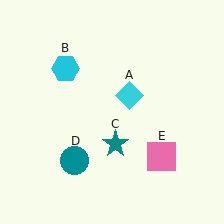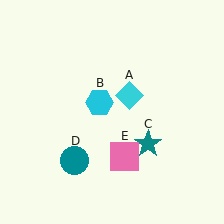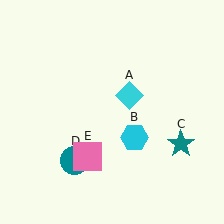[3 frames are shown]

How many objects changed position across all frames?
3 objects changed position: cyan hexagon (object B), teal star (object C), pink square (object E).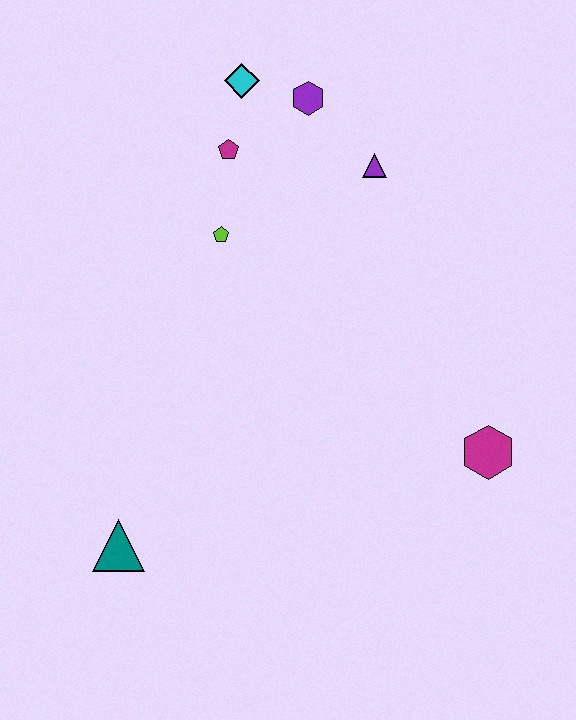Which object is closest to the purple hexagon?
The cyan diamond is closest to the purple hexagon.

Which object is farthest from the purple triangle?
The teal triangle is farthest from the purple triangle.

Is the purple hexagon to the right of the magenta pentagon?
Yes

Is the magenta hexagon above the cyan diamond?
No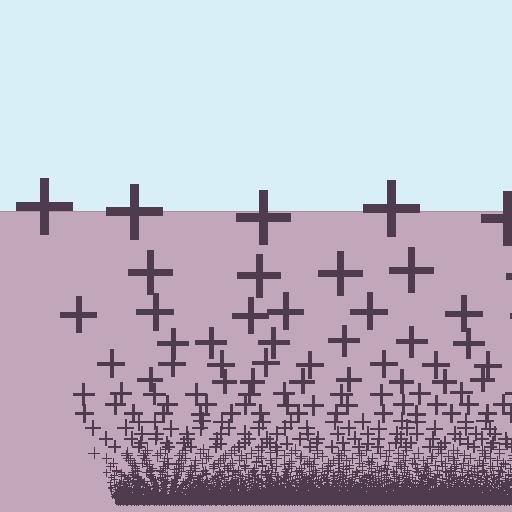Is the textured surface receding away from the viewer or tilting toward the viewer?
The surface appears to tilt toward the viewer. Texture elements get larger and sparser toward the top.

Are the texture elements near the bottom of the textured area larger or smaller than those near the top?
Smaller. The gradient is inverted — elements near the bottom are smaller and denser.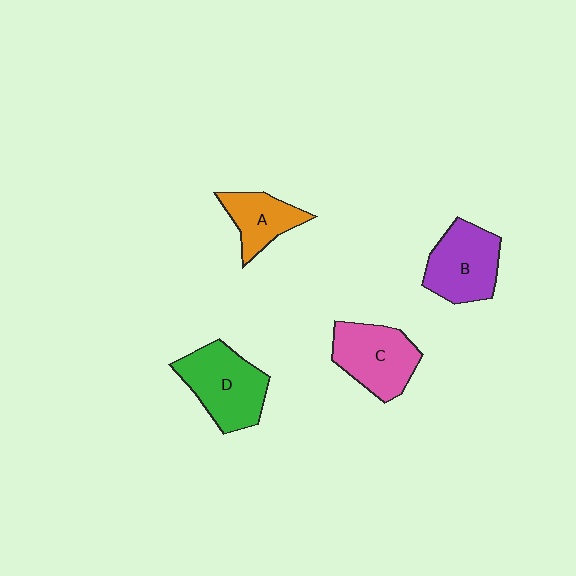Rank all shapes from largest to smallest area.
From largest to smallest: D (green), C (pink), B (purple), A (orange).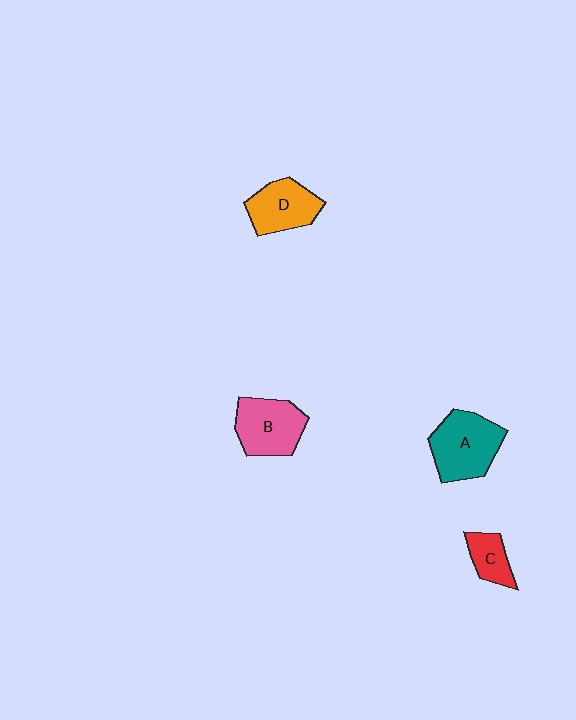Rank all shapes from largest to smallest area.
From largest to smallest: A (teal), B (pink), D (orange), C (red).